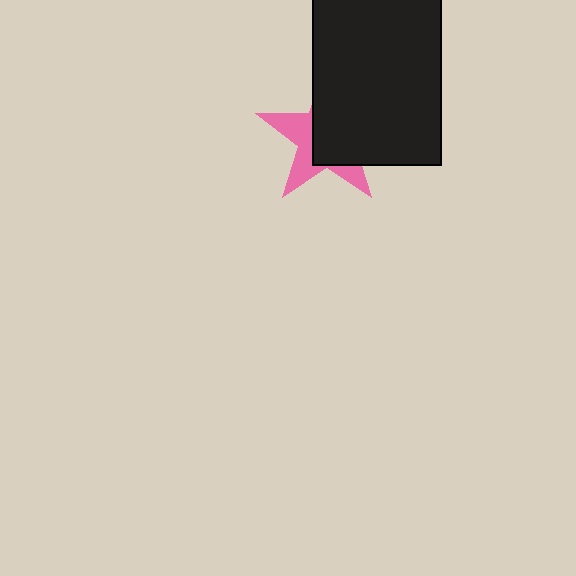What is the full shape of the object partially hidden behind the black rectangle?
The partially hidden object is a pink star.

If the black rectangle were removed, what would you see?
You would see the complete pink star.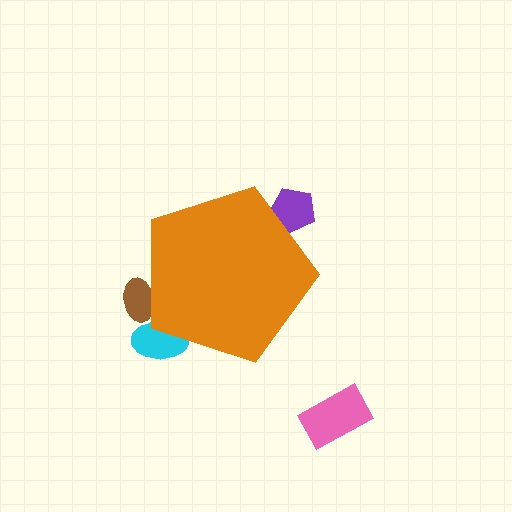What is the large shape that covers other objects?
An orange pentagon.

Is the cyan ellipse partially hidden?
Yes, the cyan ellipse is partially hidden behind the orange pentagon.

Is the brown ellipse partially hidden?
Yes, the brown ellipse is partially hidden behind the orange pentagon.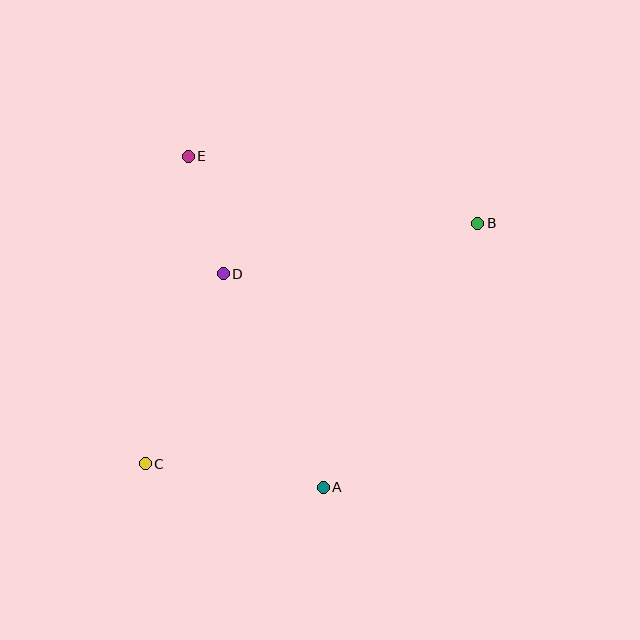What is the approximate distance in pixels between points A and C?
The distance between A and C is approximately 179 pixels.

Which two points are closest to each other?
Points D and E are closest to each other.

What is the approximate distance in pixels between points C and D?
The distance between C and D is approximately 206 pixels.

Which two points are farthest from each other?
Points B and C are farthest from each other.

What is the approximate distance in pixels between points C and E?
The distance between C and E is approximately 310 pixels.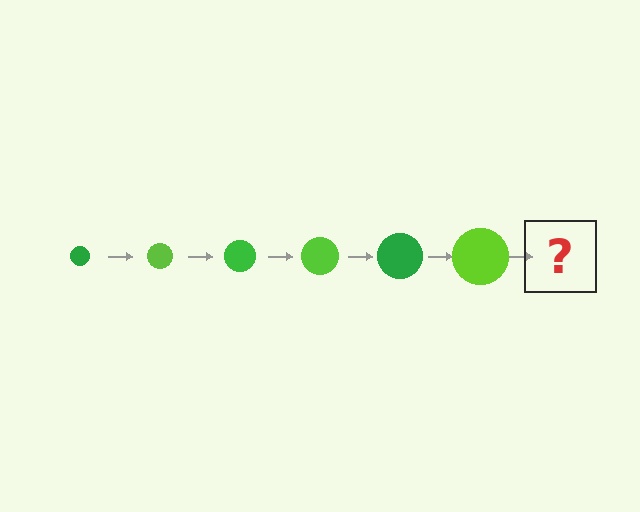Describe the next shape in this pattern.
It should be a green circle, larger than the previous one.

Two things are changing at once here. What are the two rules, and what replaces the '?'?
The two rules are that the circle grows larger each step and the color cycles through green and lime. The '?' should be a green circle, larger than the previous one.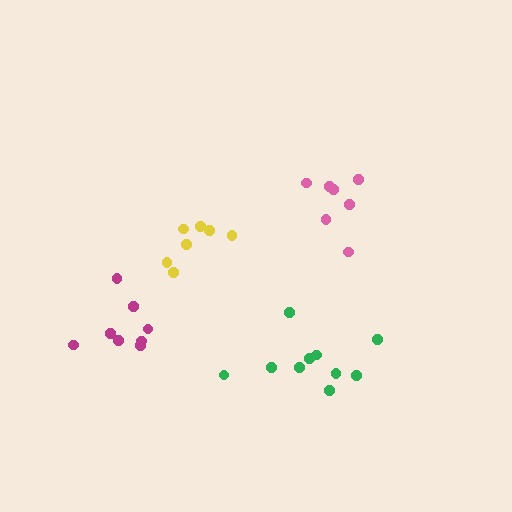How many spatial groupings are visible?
There are 4 spatial groupings.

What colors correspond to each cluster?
The clusters are colored: pink, green, magenta, yellow.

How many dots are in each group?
Group 1: 7 dots, Group 2: 10 dots, Group 3: 8 dots, Group 4: 7 dots (32 total).